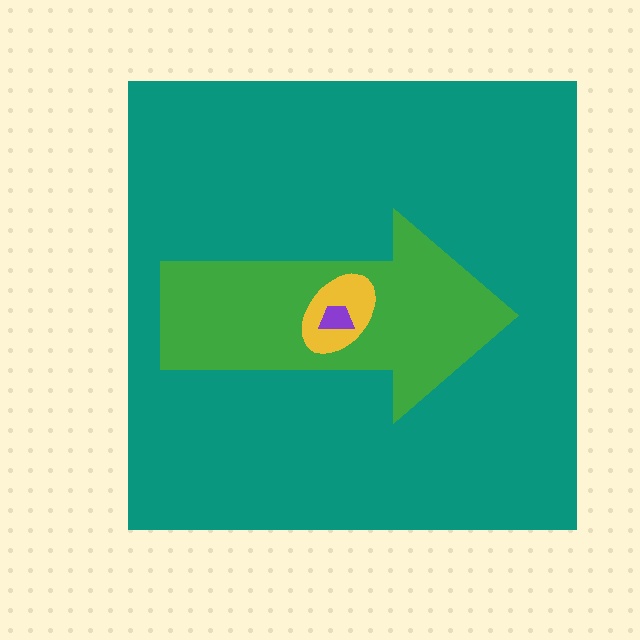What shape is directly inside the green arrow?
The yellow ellipse.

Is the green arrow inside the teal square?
Yes.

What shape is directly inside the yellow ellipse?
The purple trapezoid.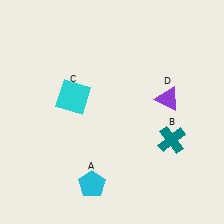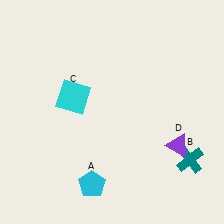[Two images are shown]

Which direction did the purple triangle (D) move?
The purple triangle (D) moved down.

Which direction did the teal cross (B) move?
The teal cross (B) moved down.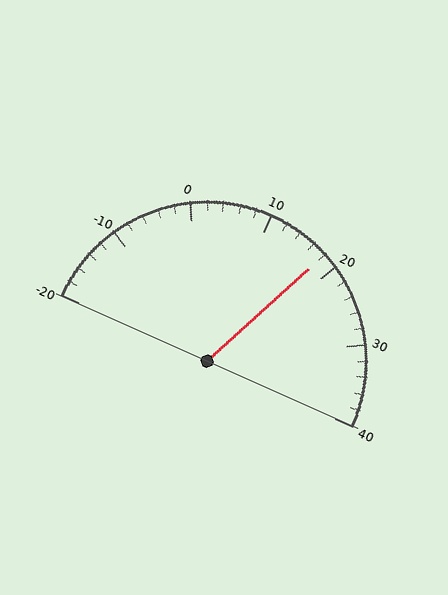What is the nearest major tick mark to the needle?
The nearest major tick mark is 20.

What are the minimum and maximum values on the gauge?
The gauge ranges from -20 to 40.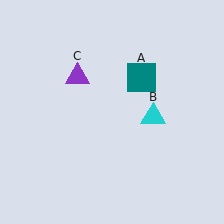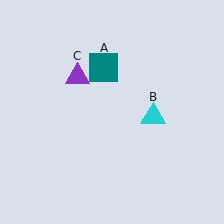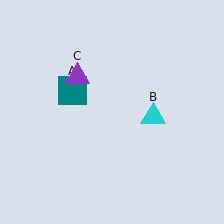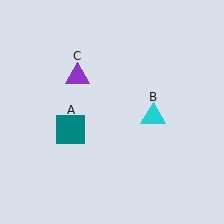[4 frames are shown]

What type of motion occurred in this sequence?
The teal square (object A) rotated counterclockwise around the center of the scene.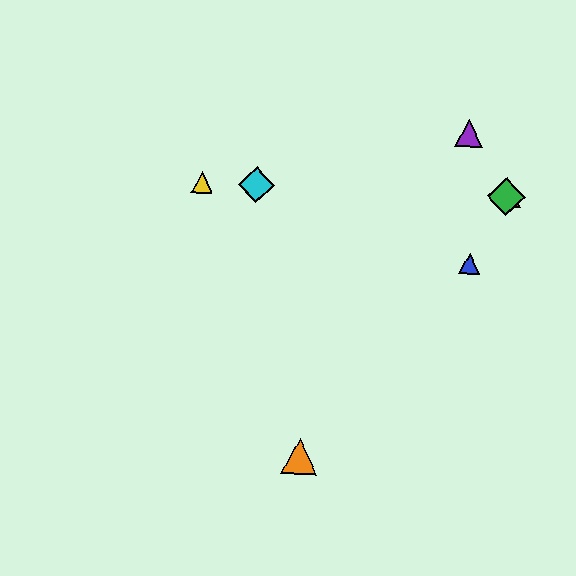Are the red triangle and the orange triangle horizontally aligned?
No, the red triangle is at y≈197 and the orange triangle is at y≈456.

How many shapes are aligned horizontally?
4 shapes (the red triangle, the green diamond, the yellow triangle, the cyan diamond) are aligned horizontally.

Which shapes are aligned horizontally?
The red triangle, the green diamond, the yellow triangle, the cyan diamond are aligned horizontally.